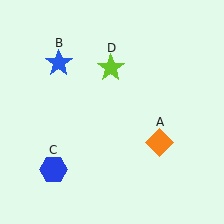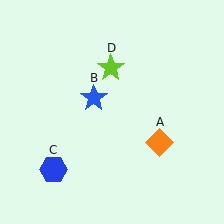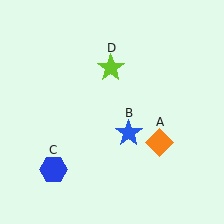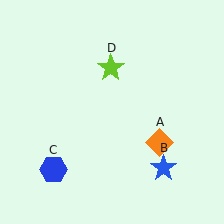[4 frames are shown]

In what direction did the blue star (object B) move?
The blue star (object B) moved down and to the right.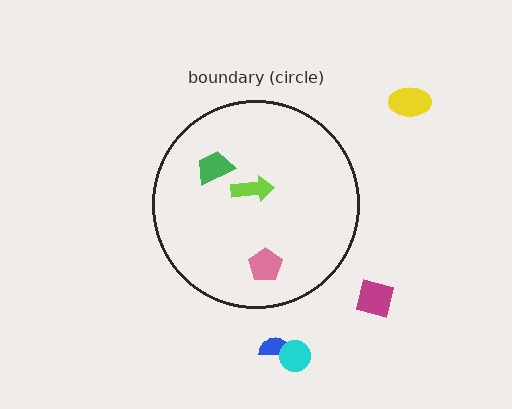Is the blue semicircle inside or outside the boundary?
Outside.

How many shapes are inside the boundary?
3 inside, 4 outside.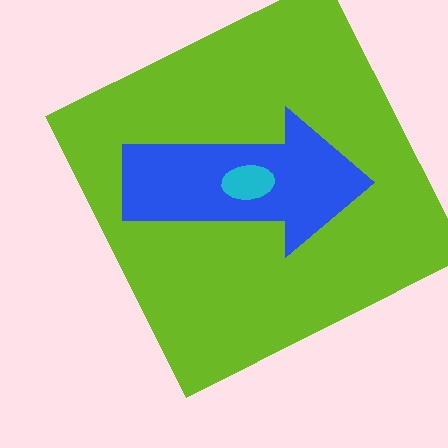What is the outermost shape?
The lime square.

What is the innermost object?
The cyan ellipse.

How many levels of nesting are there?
3.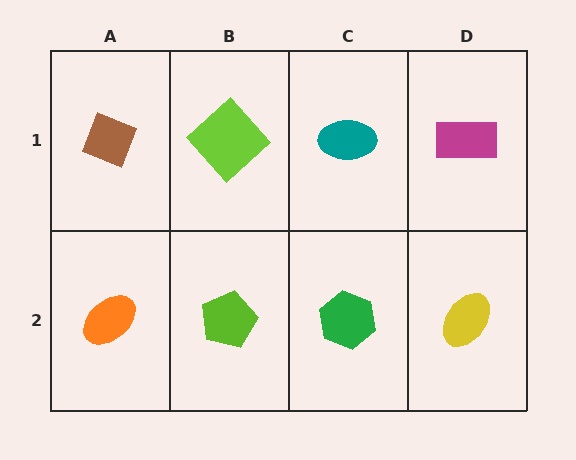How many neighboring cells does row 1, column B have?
3.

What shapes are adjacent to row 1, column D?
A yellow ellipse (row 2, column D), a teal ellipse (row 1, column C).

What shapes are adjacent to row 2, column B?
A lime diamond (row 1, column B), an orange ellipse (row 2, column A), a green hexagon (row 2, column C).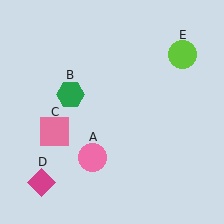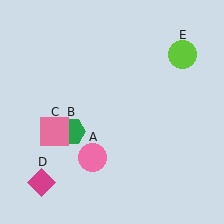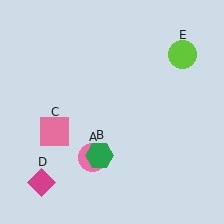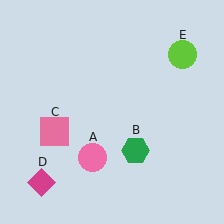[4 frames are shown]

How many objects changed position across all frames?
1 object changed position: green hexagon (object B).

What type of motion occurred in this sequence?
The green hexagon (object B) rotated counterclockwise around the center of the scene.